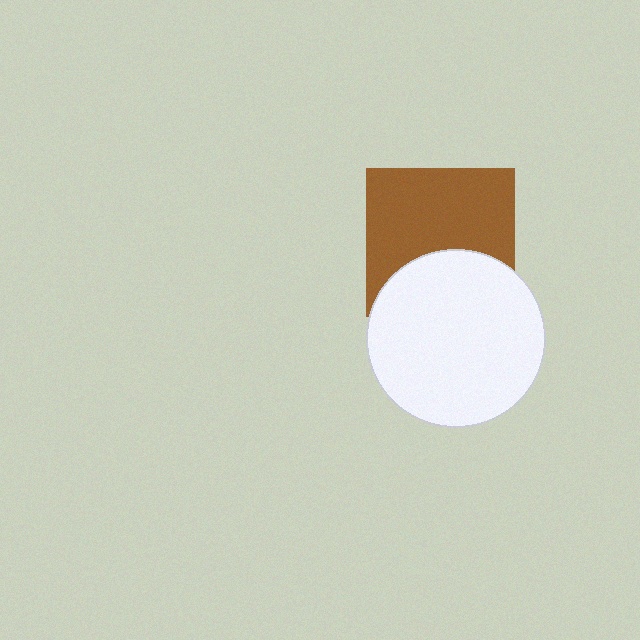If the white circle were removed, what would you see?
You would see the complete brown square.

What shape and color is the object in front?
The object in front is a white circle.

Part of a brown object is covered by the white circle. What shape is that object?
It is a square.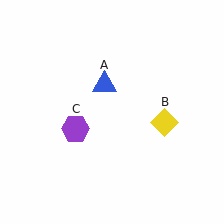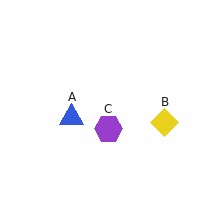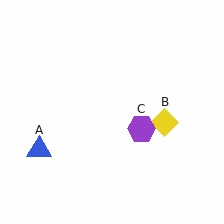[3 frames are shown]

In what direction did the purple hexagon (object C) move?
The purple hexagon (object C) moved right.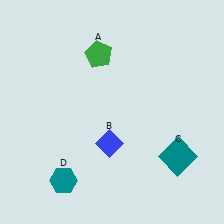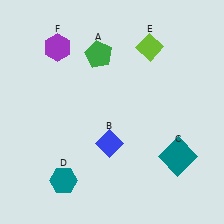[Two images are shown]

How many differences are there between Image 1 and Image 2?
There are 2 differences between the two images.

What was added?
A lime diamond (E), a purple hexagon (F) were added in Image 2.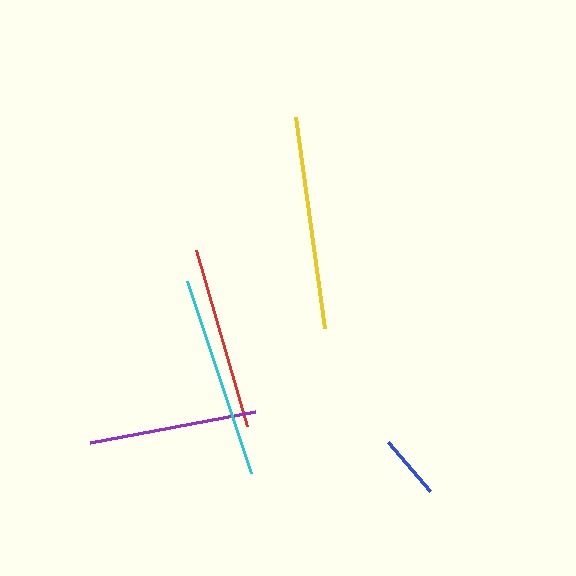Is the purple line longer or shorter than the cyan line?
The cyan line is longer than the purple line.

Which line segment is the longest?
The yellow line is the longest at approximately 213 pixels.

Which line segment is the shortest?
The blue line is the shortest at approximately 65 pixels.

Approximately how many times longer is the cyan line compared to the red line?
The cyan line is approximately 1.1 times the length of the red line.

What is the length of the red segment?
The red segment is approximately 183 pixels long.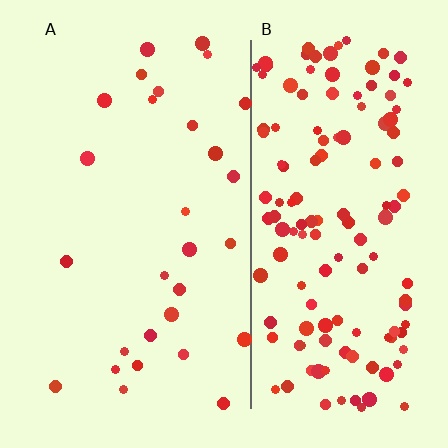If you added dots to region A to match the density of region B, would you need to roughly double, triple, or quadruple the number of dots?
Approximately quadruple.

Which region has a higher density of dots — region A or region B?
B (the right).